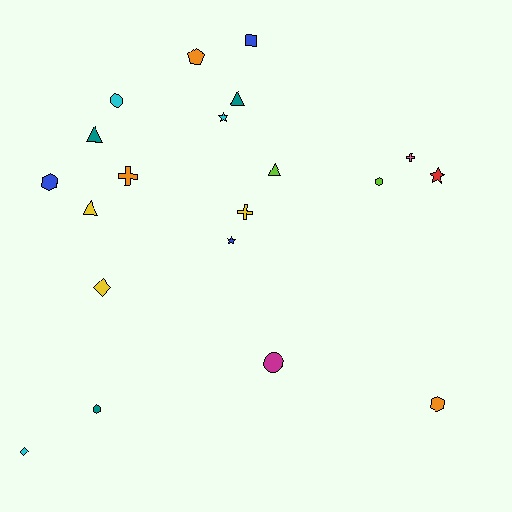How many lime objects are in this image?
There are 2 lime objects.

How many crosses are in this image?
There are 3 crosses.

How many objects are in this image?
There are 20 objects.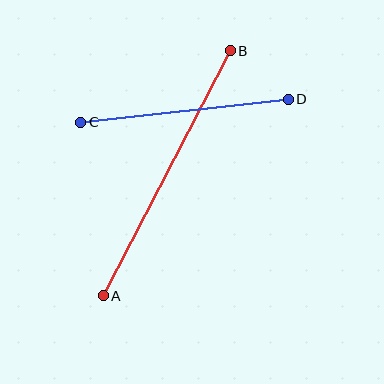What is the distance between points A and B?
The distance is approximately 276 pixels.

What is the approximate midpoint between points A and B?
The midpoint is at approximately (167, 173) pixels.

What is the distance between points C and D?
The distance is approximately 208 pixels.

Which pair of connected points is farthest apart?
Points A and B are farthest apart.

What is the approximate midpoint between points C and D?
The midpoint is at approximately (185, 111) pixels.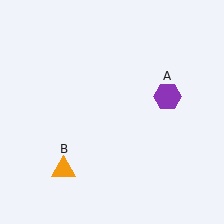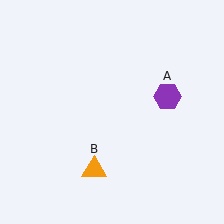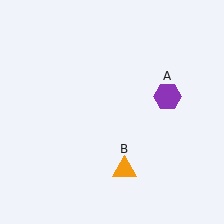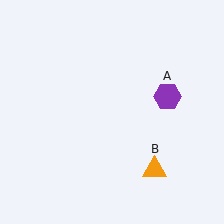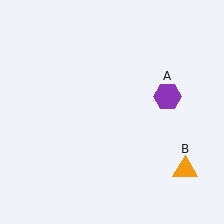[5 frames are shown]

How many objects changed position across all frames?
1 object changed position: orange triangle (object B).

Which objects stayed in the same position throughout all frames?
Purple hexagon (object A) remained stationary.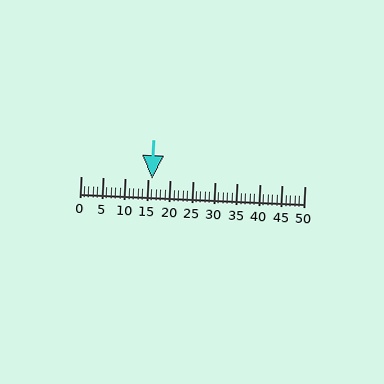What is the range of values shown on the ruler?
The ruler shows values from 0 to 50.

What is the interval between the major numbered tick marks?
The major tick marks are spaced 5 units apart.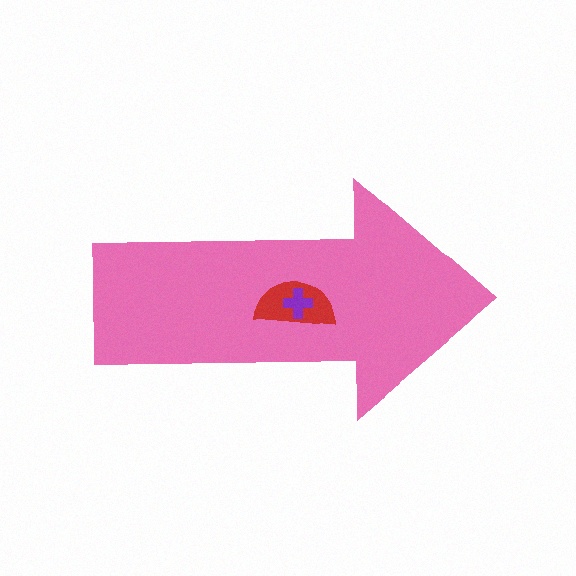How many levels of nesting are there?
3.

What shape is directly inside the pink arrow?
The red semicircle.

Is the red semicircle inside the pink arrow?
Yes.